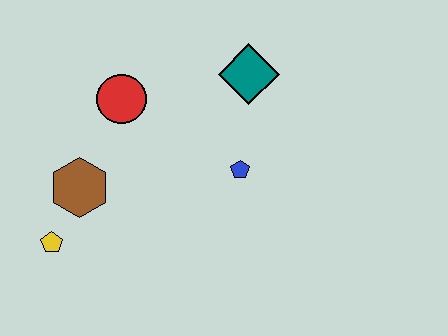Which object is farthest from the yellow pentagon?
The teal diamond is farthest from the yellow pentagon.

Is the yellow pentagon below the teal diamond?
Yes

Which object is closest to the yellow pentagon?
The brown hexagon is closest to the yellow pentagon.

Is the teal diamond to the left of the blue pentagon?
No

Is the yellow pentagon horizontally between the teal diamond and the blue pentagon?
No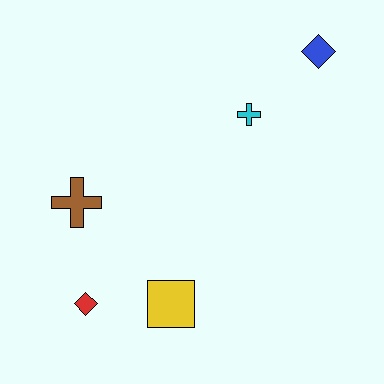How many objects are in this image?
There are 5 objects.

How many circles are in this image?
There are no circles.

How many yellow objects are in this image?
There is 1 yellow object.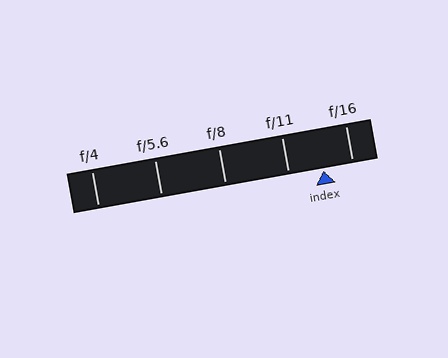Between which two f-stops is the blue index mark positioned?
The index mark is between f/11 and f/16.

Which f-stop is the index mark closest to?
The index mark is closest to f/16.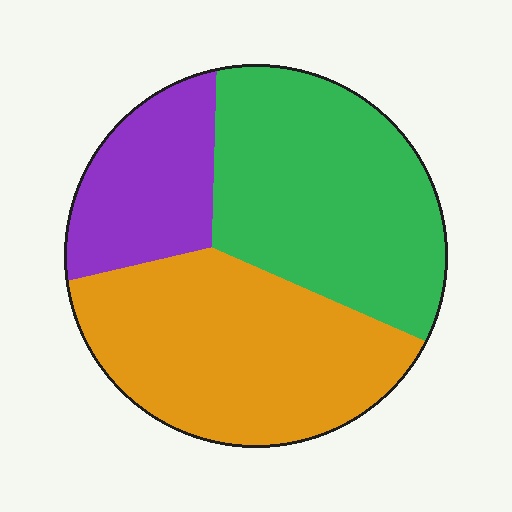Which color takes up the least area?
Purple, at roughly 20%.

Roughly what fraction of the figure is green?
Green covers roughly 40% of the figure.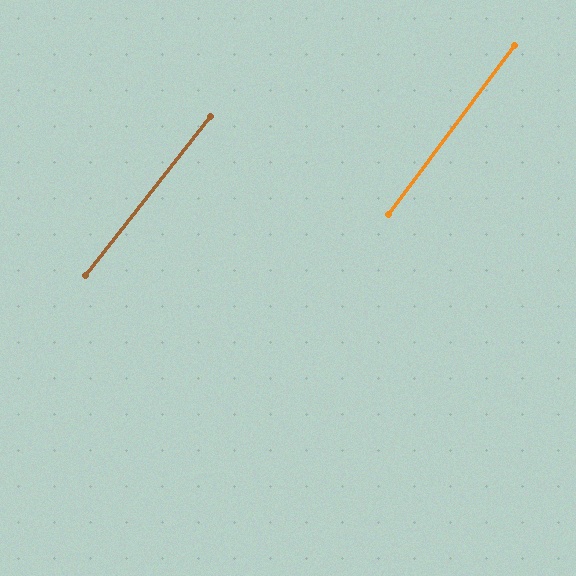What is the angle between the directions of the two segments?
Approximately 1 degree.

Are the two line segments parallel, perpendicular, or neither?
Parallel — their directions differ by only 1.3°.